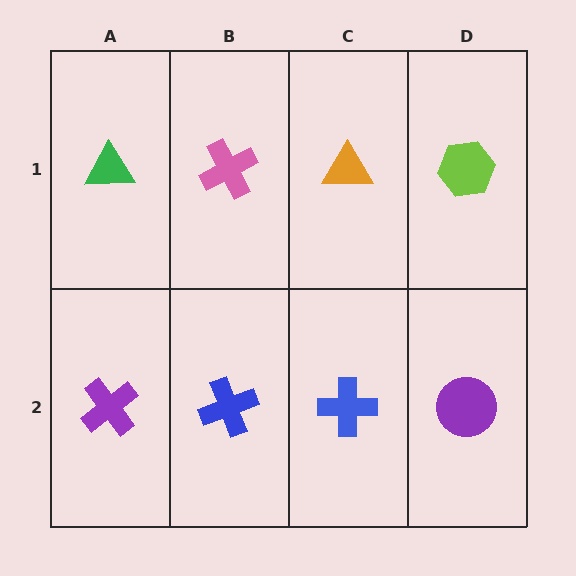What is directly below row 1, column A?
A purple cross.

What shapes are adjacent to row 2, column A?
A green triangle (row 1, column A), a blue cross (row 2, column B).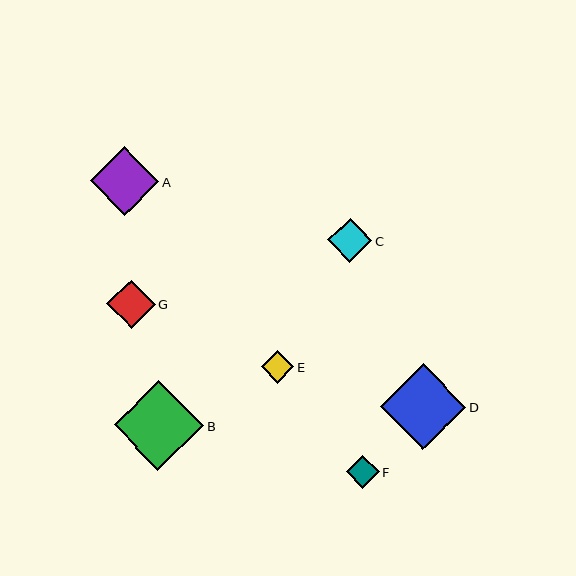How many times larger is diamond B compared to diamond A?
Diamond B is approximately 1.3 times the size of diamond A.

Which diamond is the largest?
Diamond B is the largest with a size of approximately 90 pixels.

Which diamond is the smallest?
Diamond E is the smallest with a size of approximately 33 pixels.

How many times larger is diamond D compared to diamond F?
Diamond D is approximately 2.6 times the size of diamond F.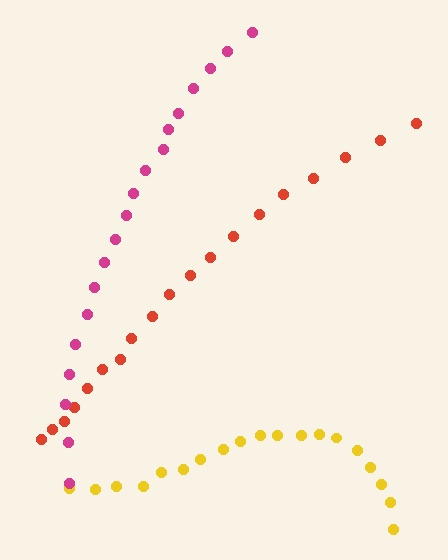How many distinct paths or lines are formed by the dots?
There are 3 distinct paths.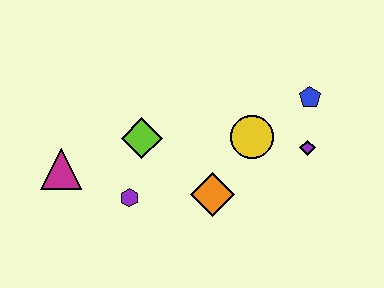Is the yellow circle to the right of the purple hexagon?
Yes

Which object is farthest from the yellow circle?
The magenta triangle is farthest from the yellow circle.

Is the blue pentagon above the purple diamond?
Yes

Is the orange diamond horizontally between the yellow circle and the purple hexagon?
Yes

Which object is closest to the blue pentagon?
The purple diamond is closest to the blue pentagon.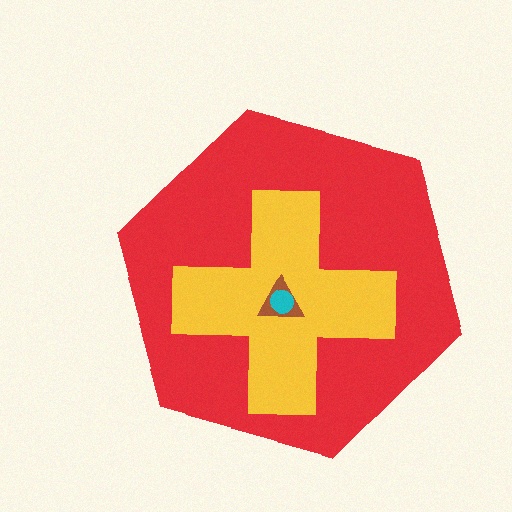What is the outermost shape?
The red hexagon.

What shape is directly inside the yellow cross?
The brown triangle.